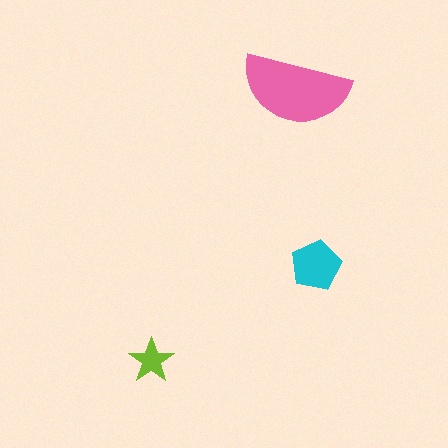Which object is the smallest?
The lime star.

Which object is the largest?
The pink semicircle.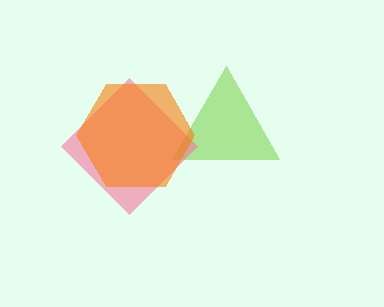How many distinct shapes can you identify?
There are 3 distinct shapes: a lime triangle, a pink diamond, an orange hexagon.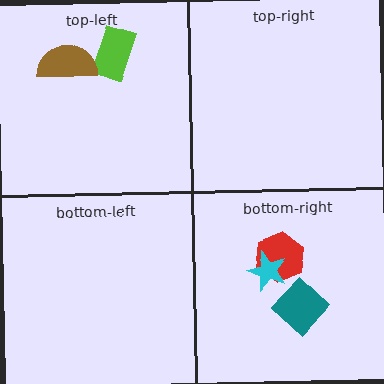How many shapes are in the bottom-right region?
3.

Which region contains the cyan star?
The bottom-right region.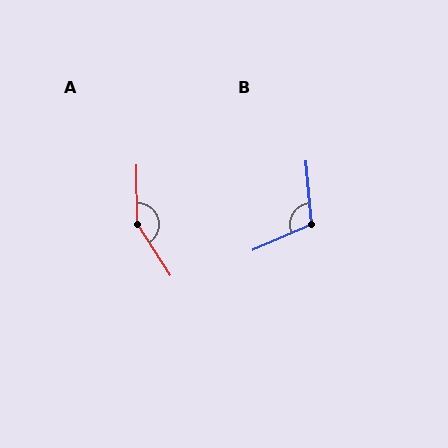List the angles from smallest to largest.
B (109°), A (147°).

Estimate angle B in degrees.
Approximately 109 degrees.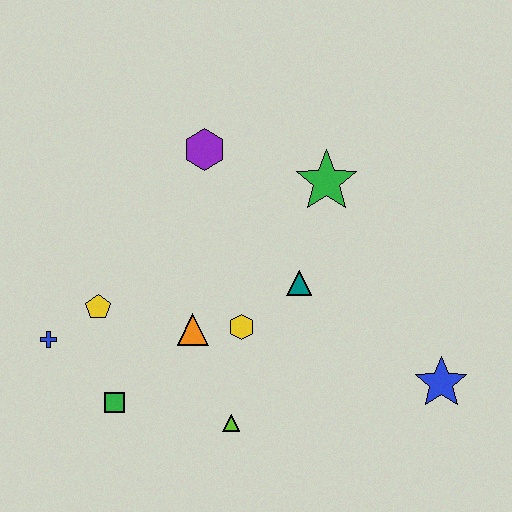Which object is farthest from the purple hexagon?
The blue star is farthest from the purple hexagon.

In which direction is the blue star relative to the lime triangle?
The blue star is to the right of the lime triangle.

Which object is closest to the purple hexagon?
The green star is closest to the purple hexagon.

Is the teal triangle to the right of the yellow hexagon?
Yes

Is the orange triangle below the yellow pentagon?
Yes